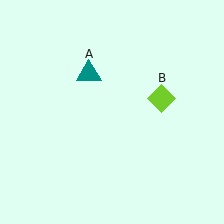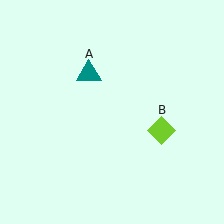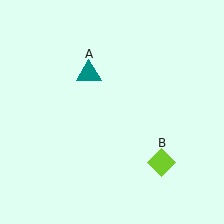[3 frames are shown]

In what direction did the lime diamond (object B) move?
The lime diamond (object B) moved down.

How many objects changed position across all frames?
1 object changed position: lime diamond (object B).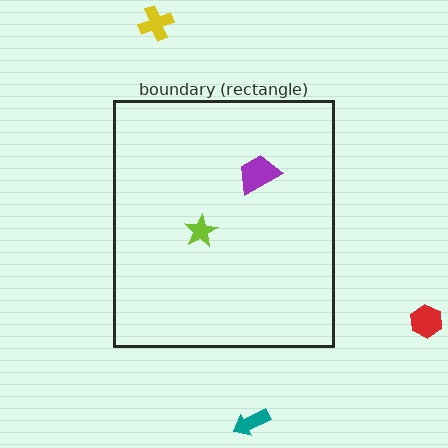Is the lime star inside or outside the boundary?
Inside.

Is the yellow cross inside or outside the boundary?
Outside.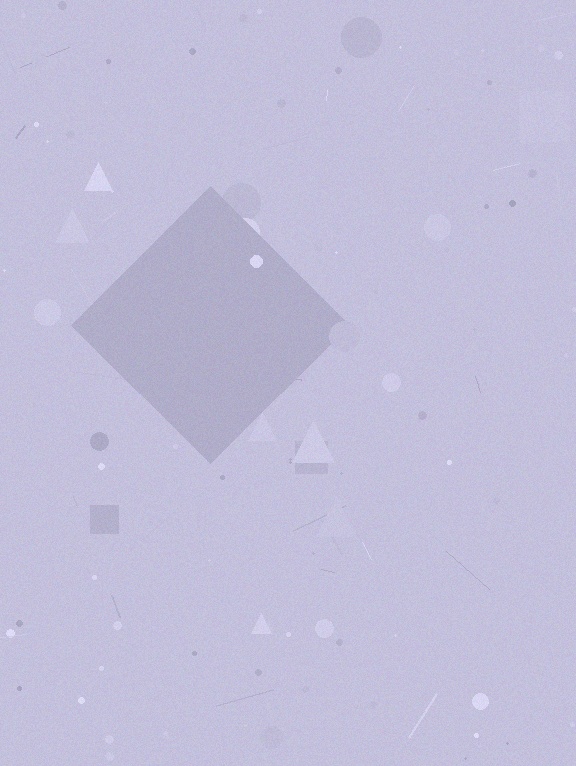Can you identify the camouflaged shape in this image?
The camouflaged shape is a diamond.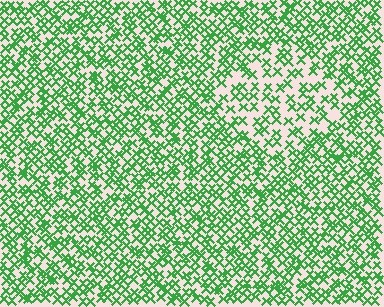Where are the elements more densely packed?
The elements are more densely packed outside the diamond boundary.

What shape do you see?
I see a diamond.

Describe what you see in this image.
The image contains small green elements arranged at two different densities. A diamond-shaped region is visible where the elements are less densely packed than the surrounding area.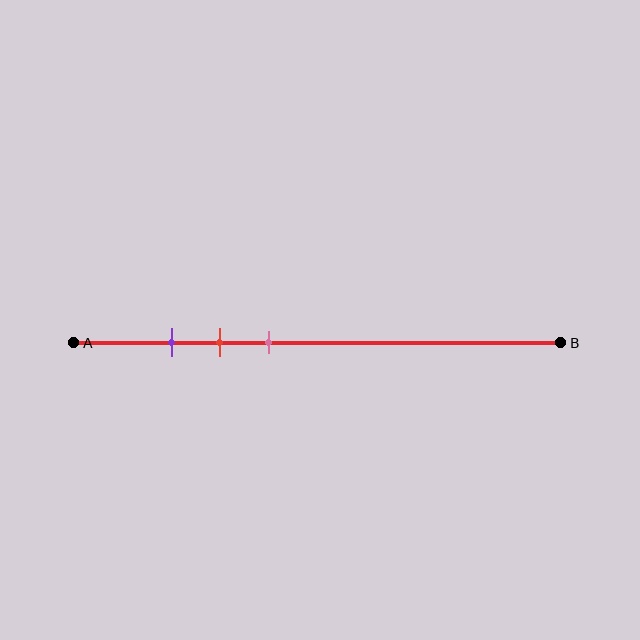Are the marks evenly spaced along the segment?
Yes, the marks are approximately evenly spaced.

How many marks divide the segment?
There are 3 marks dividing the segment.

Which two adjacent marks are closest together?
The purple and red marks are the closest adjacent pair.